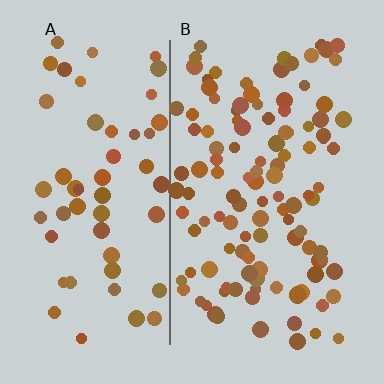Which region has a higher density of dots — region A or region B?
B (the right).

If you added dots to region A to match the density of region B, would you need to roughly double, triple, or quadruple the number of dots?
Approximately double.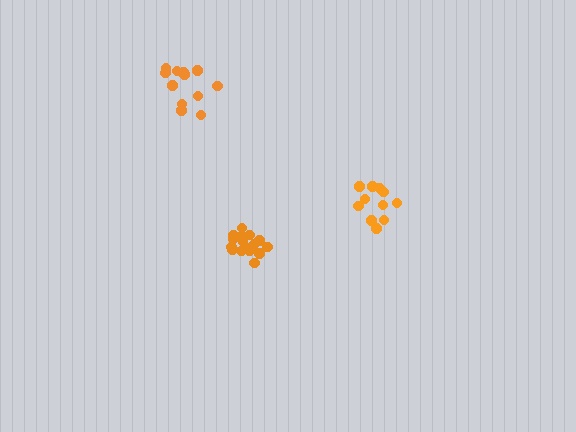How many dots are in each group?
Group 1: 16 dots, Group 2: 12 dots, Group 3: 12 dots (40 total).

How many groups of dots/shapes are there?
There are 3 groups.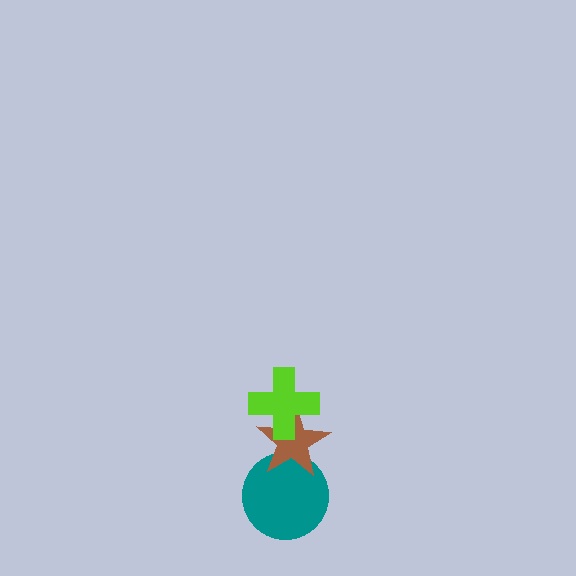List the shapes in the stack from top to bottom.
From top to bottom: the lime cross, the brown star, the teal circle.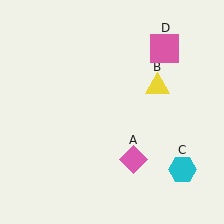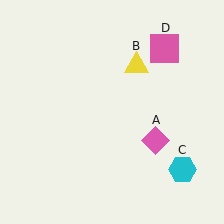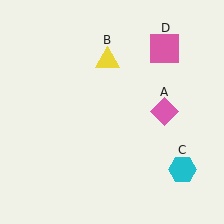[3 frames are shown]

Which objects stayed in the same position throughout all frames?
Cyan hexagon (object C) and pink square (object D) remained stationary.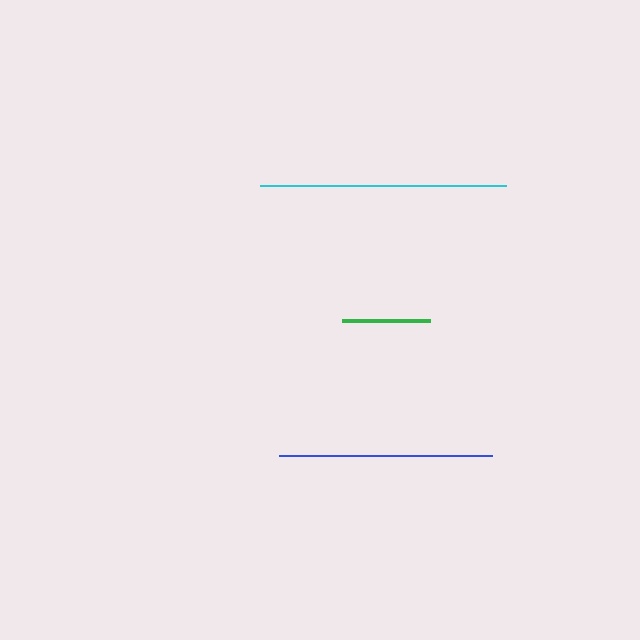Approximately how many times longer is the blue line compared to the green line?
The blue line is approximately 2.4 times the length of the green line.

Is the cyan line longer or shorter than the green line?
The cyan line is longer than the green line.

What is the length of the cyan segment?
The cyan segment is approximately 246 pixels long.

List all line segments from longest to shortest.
From longest to shortest: cyan, blue, green.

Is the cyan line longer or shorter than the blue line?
The cyan line is longer than the blue line.